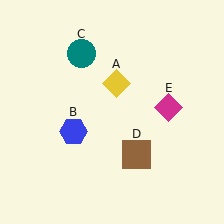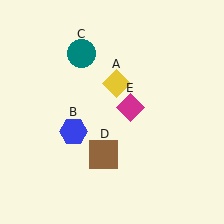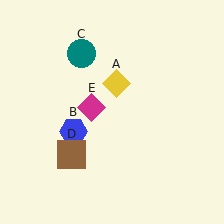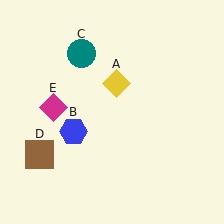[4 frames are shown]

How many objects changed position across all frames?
2 objects changed position: brown square (object D), magenta diamond (object E).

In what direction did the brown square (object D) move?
The brown square (object D) moved left.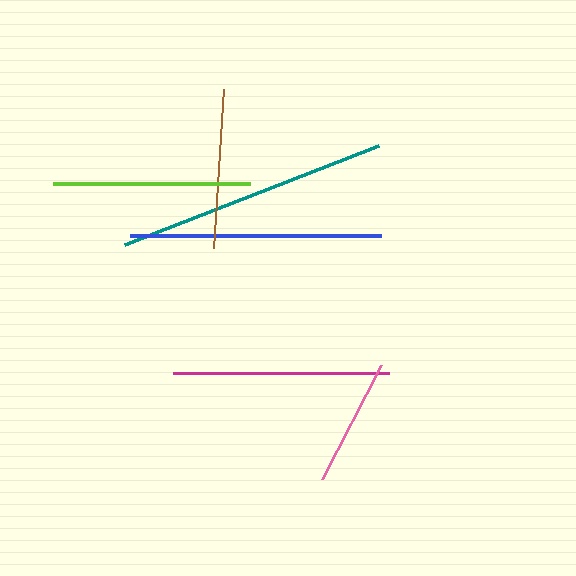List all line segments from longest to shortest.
From longest to shortest: teal, blue, magenta, lime, brown, pink.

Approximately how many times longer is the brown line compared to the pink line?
The brown line is approximately 1.2 times the length of the pink line.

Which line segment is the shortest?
The pink line is the shortest at approximately 128 pixels.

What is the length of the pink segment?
The pink segment is approximately 128 pixels long.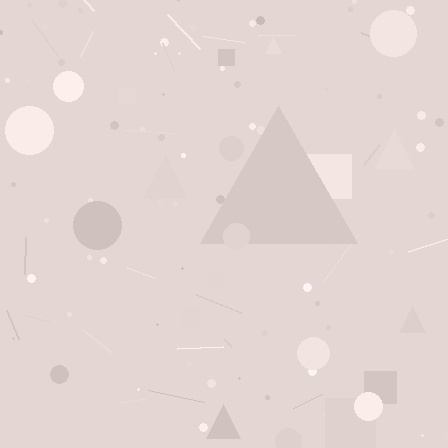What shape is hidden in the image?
A triangle is hidden in the image.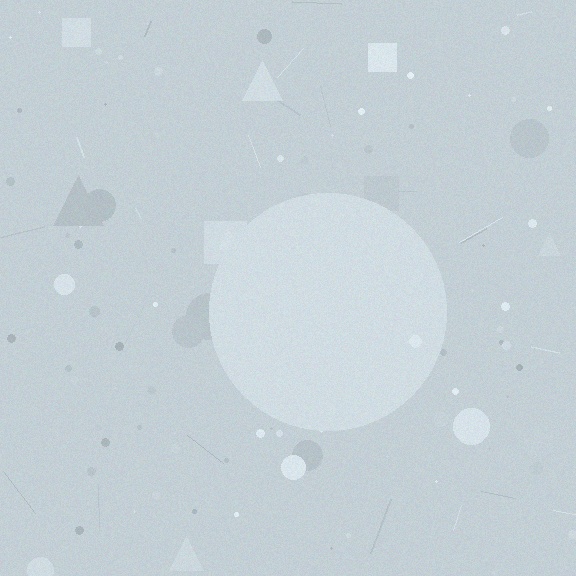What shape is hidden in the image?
A circle is hidden in the image.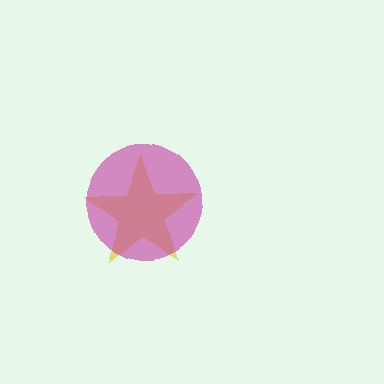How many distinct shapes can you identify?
There are 2 distinct shapes: a yellow star, a magenta circle.